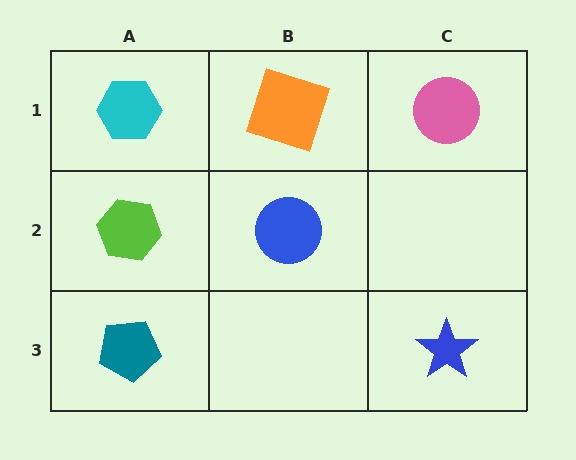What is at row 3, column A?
A teal pentagon.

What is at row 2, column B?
A blue circle.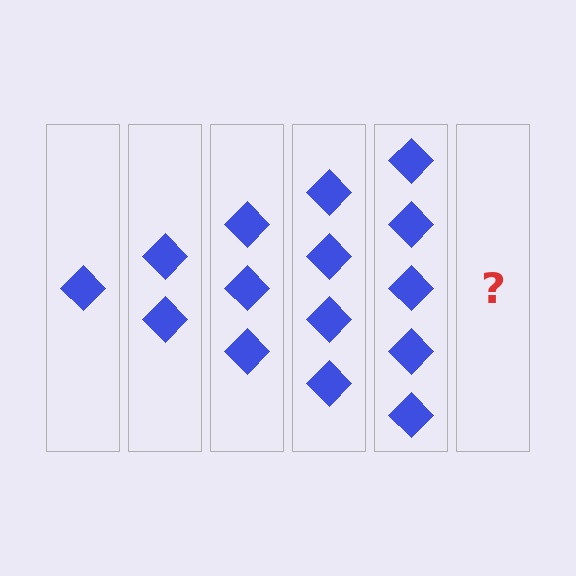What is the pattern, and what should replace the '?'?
The pattern is that each step adds one more diamond. The '?' should be 6 diamonds.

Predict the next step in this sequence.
The next step is 6 diamonds.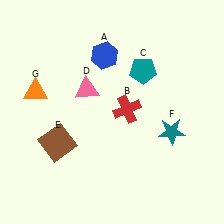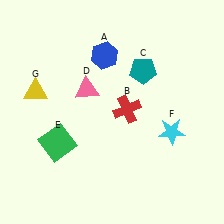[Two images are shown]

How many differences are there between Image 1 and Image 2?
There are 3 differences between the two images.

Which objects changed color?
E changed from brown to green. F changed from teal to cyan. G changed from orange to yellow.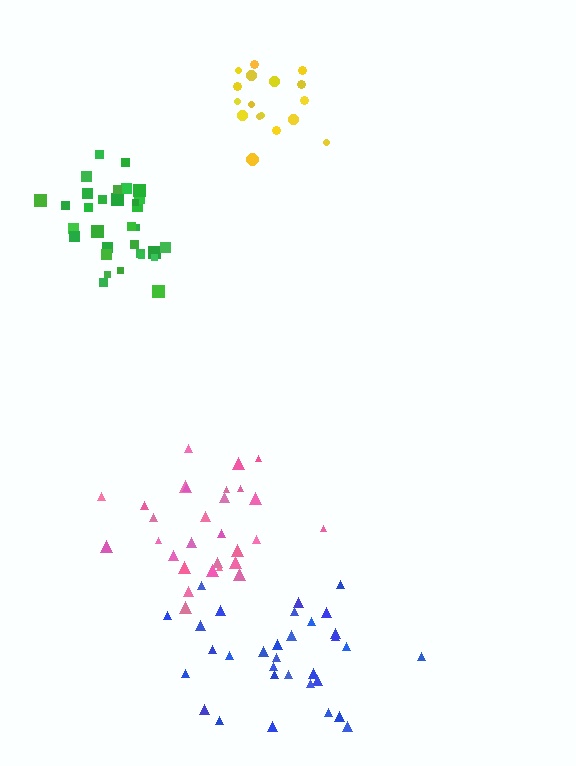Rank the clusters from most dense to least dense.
green, yellow, blue, pink.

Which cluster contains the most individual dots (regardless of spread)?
Green (32).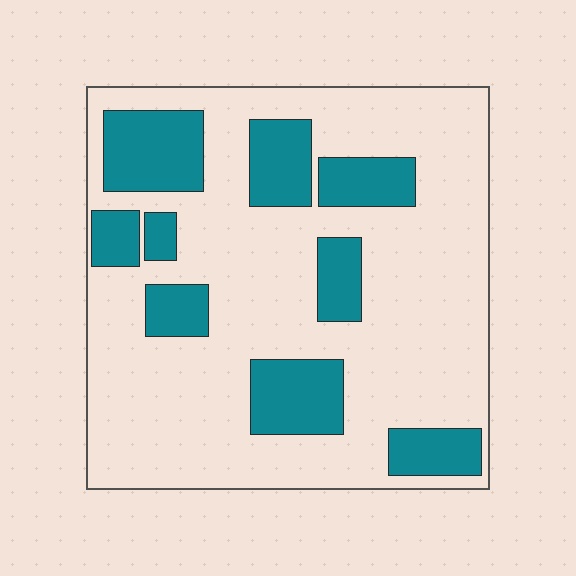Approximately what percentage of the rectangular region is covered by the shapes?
Approximately 25%.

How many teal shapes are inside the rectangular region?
9.